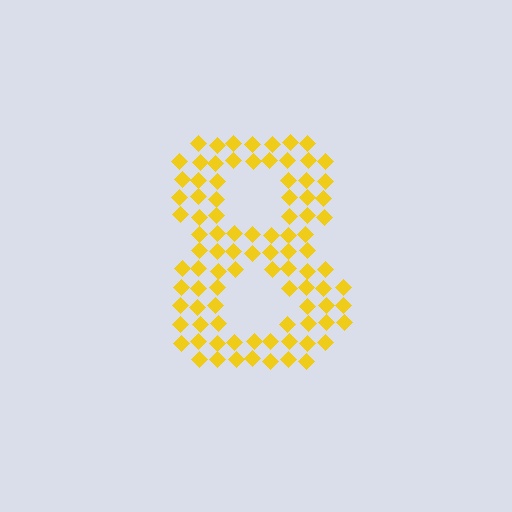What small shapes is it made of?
It is made of small diamonds.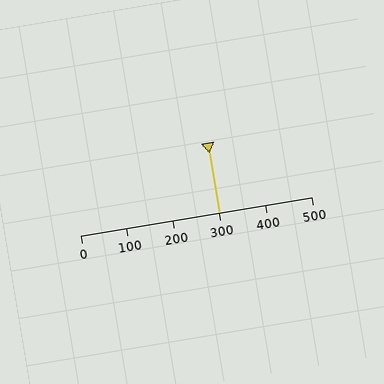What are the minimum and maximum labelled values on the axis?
The axis runs from 0 to 500.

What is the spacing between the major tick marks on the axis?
The major ticks are spaced 100 apart.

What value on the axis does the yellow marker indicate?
The marker indicates approximately 300.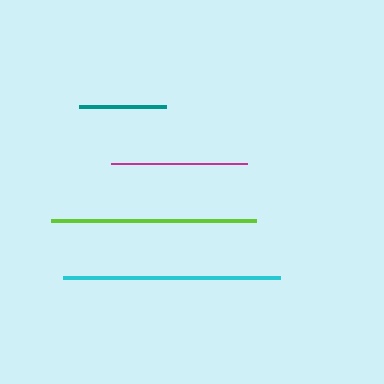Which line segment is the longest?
The cyan line is the longest at approximately 217 pixels.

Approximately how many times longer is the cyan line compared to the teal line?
The cyan line is approximately 2.5 times the length of the teal line.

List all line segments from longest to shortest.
From longest to shortest: cyan, lime, magenta, teal.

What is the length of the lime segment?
The lime segment is approximately 206 pixels long.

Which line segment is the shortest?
The teal line is the shortest at approximately 87 pixels.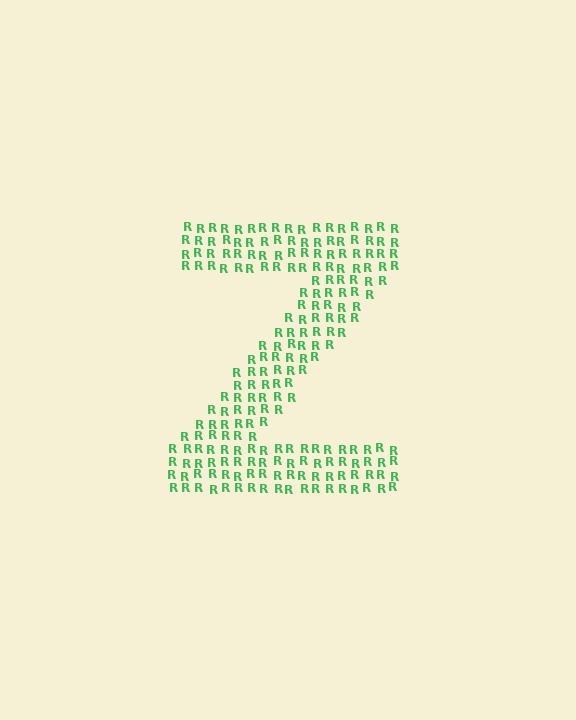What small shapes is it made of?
It is made of small letter R's.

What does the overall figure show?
The overall figure shows the letter Z.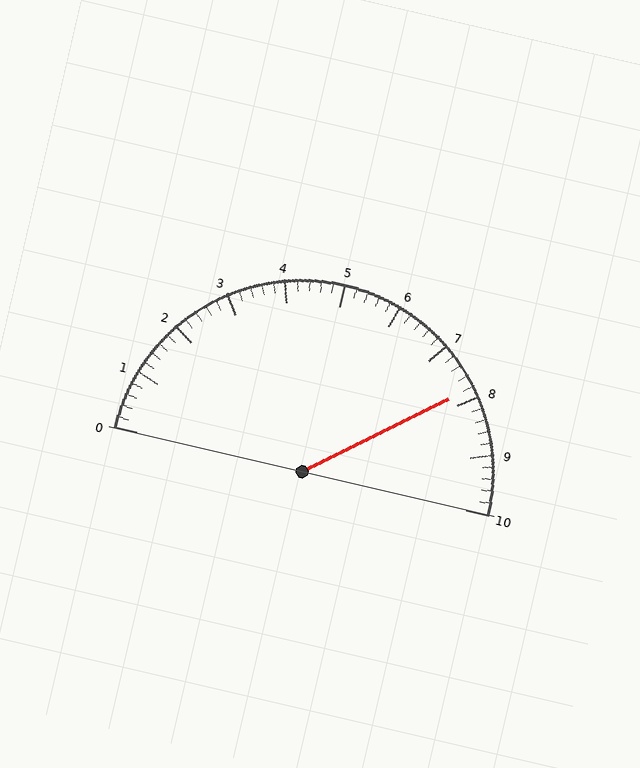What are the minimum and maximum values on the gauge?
The gauge ranges from 0 to 10.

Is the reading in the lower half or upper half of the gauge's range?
The reading is in the upper half of the range (0 to 10).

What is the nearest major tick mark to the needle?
The nearest major tick mark is 8.